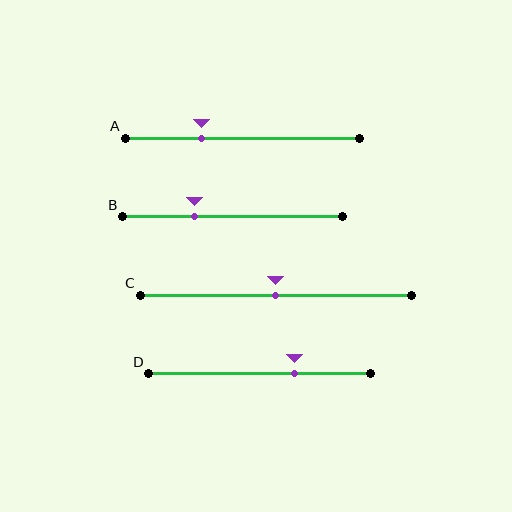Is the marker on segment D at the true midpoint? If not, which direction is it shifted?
No, the marker on segment D is shifted to the right by about 16% of the segment length.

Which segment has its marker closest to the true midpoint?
Segment C has its marker closest to the true midpoint.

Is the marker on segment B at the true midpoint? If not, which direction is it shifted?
No, the marker on segment B is shifted to the left by about 17% of the segment length.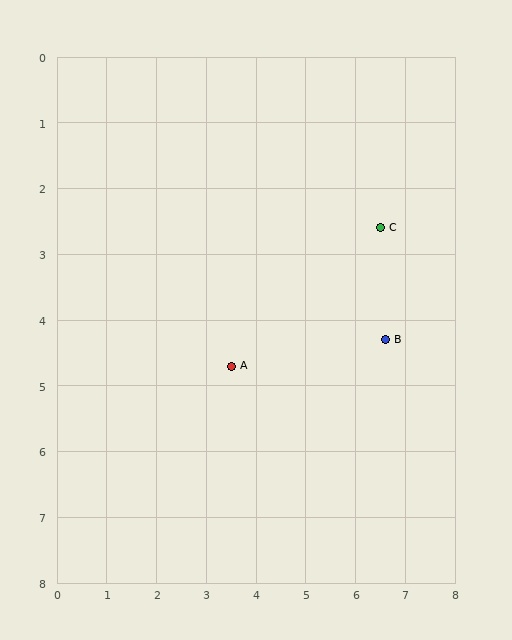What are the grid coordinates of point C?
Point C is at approximately (6.5, 2.6).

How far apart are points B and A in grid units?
Points B and A are about 3.1 grid units apart.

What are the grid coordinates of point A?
Point A is at approximately (3.5, 4.7).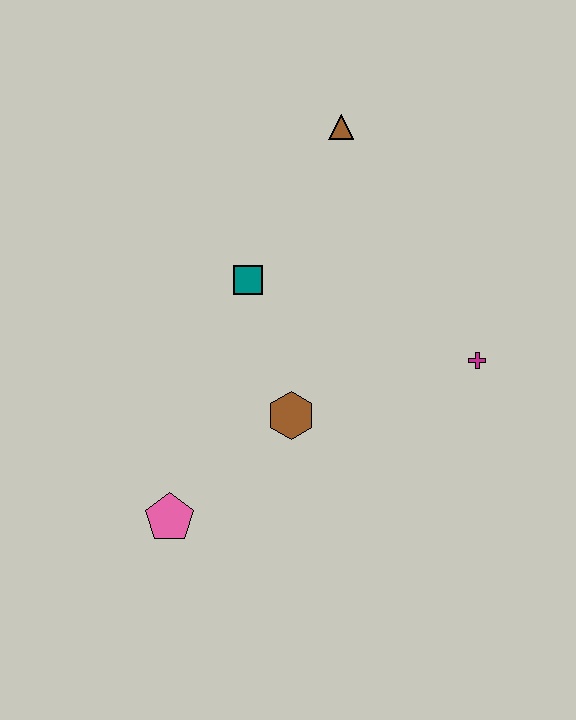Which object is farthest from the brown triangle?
The pink pentagon is farthest from the brown triangle.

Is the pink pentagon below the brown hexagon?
Yes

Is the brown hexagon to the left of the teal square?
No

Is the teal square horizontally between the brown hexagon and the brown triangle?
No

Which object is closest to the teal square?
The brown hexagon is closest to the teal square.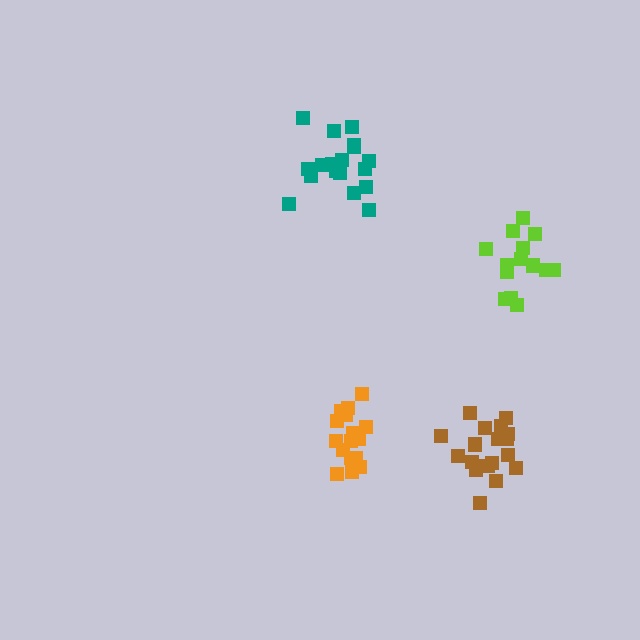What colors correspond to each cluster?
The clusters are colored: orange, teal, brown, lime.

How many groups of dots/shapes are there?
There are 4 groups.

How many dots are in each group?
Group 1: 17 dots, Group 2: 18 dots, Group 3: 19 dots, Group 4: 14 dots (68 total).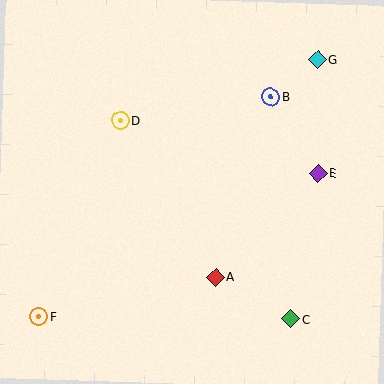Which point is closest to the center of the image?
Point A at (215, 277) is closest to the center.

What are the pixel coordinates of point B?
Point B is at (271, 96).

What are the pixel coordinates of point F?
Point F is at (39, 316).